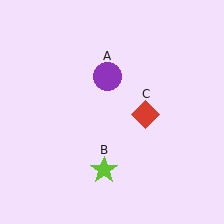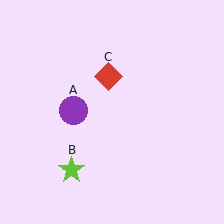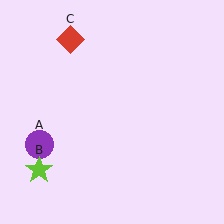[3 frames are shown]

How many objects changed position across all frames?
3 objects changed position: purple circle (object A), lime star (object B), red diamond (object C).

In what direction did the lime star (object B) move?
The lime star (object B) moved left.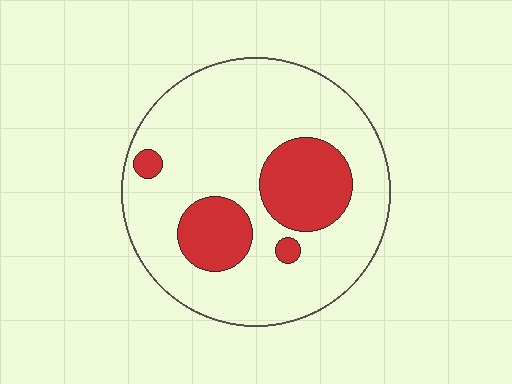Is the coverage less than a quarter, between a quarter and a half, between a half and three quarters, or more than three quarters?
Less than a quarter.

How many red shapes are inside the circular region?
4.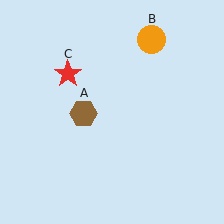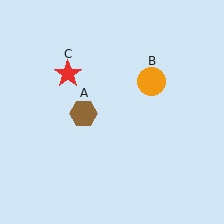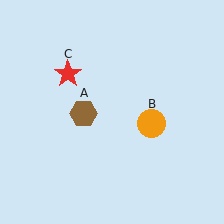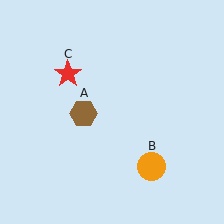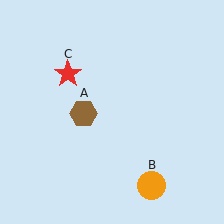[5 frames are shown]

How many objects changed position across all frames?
1 object changed position: orange circle (object B).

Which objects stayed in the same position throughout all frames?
Brown hexagon (object A) and red star (object C) remained stationary.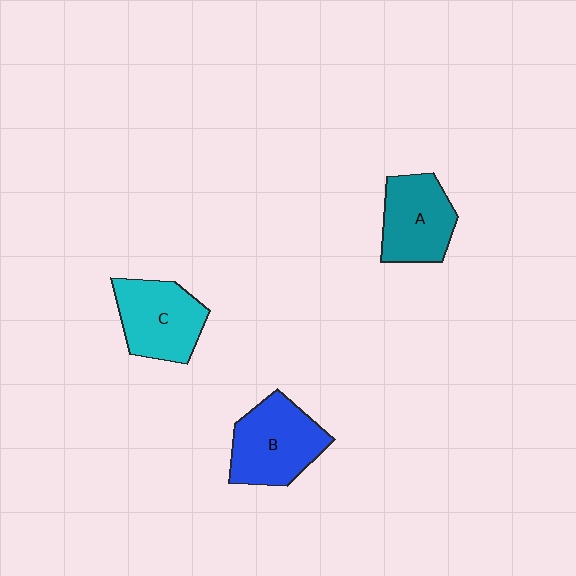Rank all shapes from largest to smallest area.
From largest to smallest: B (blue), C (cyan), A (teal).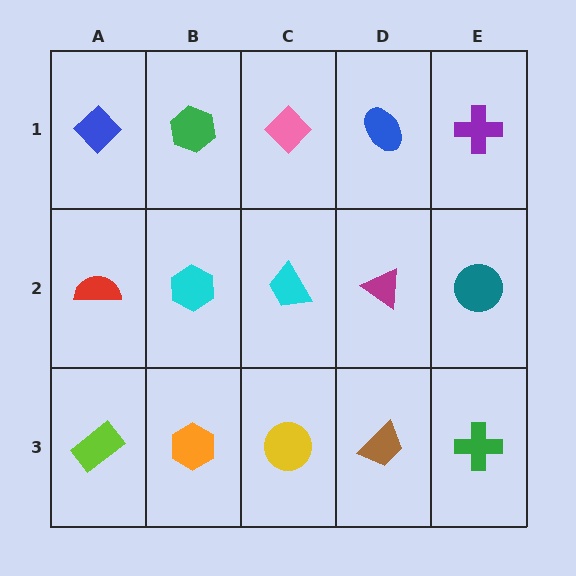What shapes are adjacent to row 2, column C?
A pink diamond (row 1, column C), a yellow circle (row 3, column C), a cyan hexagon (row 2, column B), a magenta triangle (row 2, column D).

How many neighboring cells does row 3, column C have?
3.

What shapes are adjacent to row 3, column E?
A teal circle (row 2, column E), a brown trapezoid (row 3, column D).